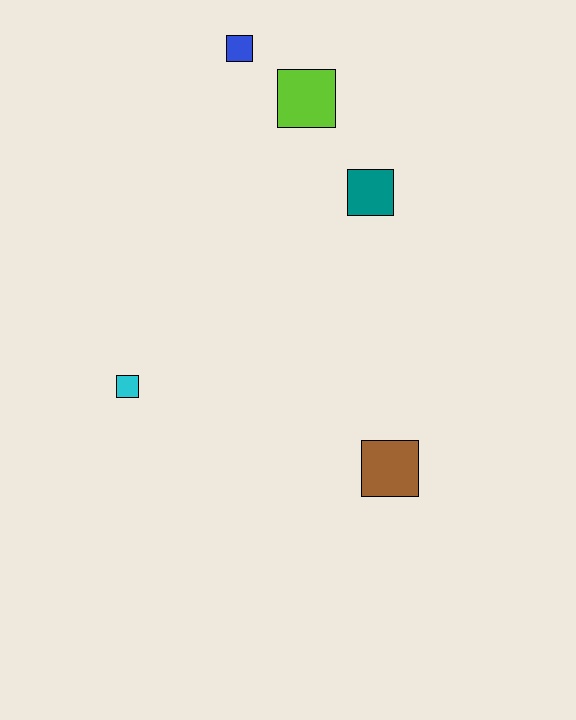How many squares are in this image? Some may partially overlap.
There are 5 squares.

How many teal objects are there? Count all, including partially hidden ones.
There is 1 teal object.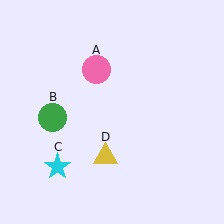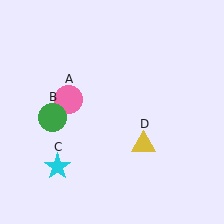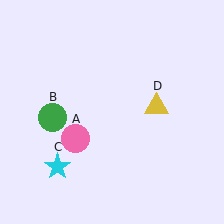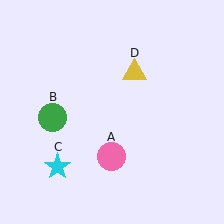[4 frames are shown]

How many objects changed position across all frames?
2 objects changed position: pink circle (object A), yellow triangle (object D).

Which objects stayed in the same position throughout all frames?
Green circle (object B) and cyan star (object C) remained stationary.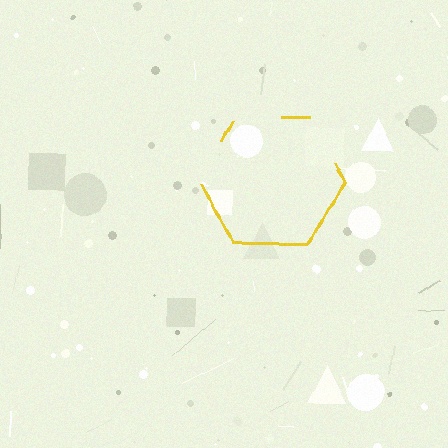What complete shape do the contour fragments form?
The contour fragments form a hexagon.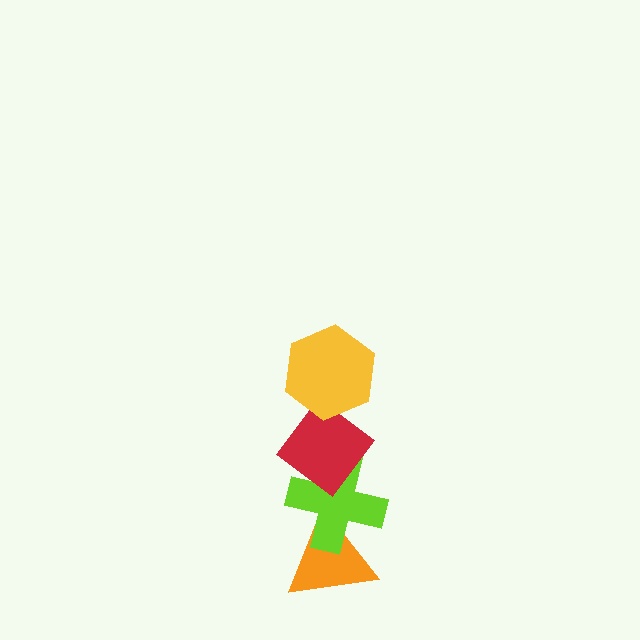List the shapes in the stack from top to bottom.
From top to bottom: the yellow hexagon, the red diamond, the lime cross, the orange triangle.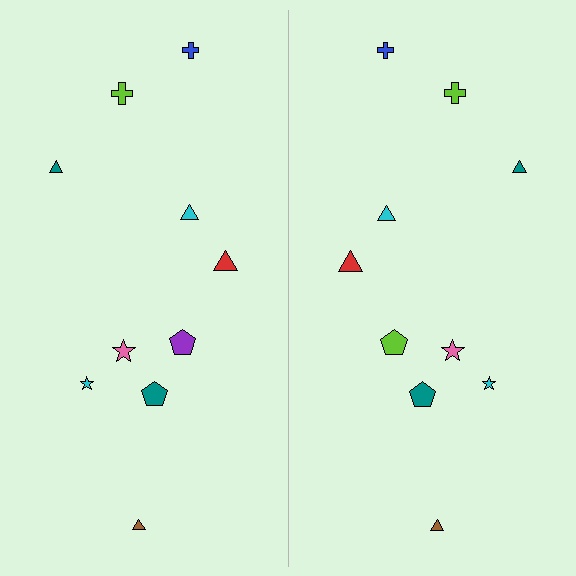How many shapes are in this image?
There are 20 shapes in this image.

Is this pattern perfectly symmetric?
No, the pattern is not perfectly symmetric. The lime pentagon on the right side breaks the symmetry — its mirror counterpart is purple.